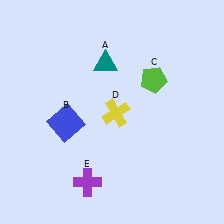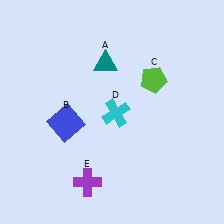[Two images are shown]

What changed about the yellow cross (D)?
In Image 1, D is yellow. In Image 2, it changed to cyan.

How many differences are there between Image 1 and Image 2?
There is 1 difference between the two images.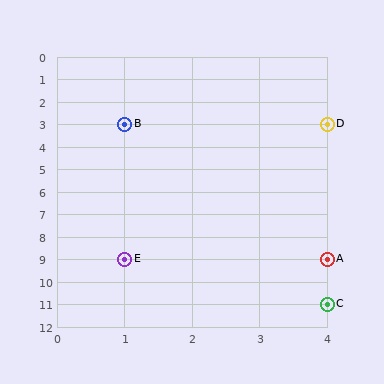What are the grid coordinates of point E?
Point E is at grid coordinates (1, 9).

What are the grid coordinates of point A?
Point A is at grid coordinates (4, 9).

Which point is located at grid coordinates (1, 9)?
Point E is at (1, 9).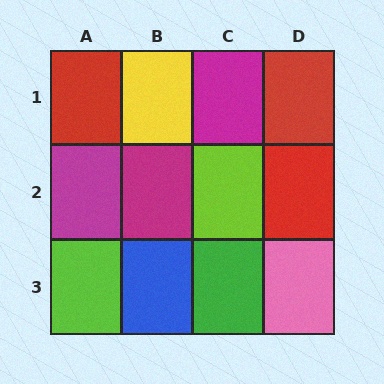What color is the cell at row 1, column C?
Magenta.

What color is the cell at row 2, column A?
Magenta.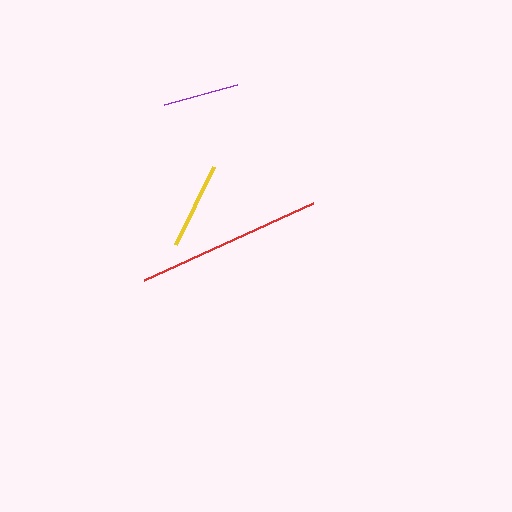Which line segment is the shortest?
The purple line is the shortest at approximately 75 pixels.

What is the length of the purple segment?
The purple segment is approximately 75 pixels long.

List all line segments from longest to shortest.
From longest to shortest: red, yellow, purple.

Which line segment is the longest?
The red line is the longest at approximately 186 pixels.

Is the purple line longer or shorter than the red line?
The red line is longer than the purple line.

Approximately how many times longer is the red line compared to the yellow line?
The red line is approximately 2.1 times the length of the yellow line.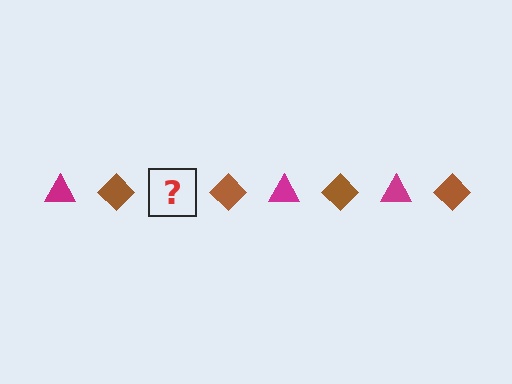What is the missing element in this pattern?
The missing element is a magenta triangle.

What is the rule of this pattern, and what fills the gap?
The rule is that the pattern alternates between magenta triangle and brown diamond. The gap should be filled with a magenta triangle.